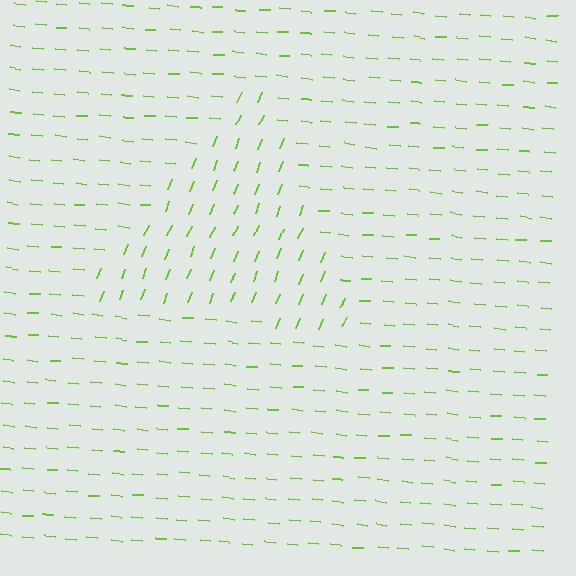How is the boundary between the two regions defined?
The boundary is defined purely by a change in line orientation (approximately 74 degrees difference). All lines are the same color and thickness.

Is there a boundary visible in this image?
Yes, there is a texture boundary formed by a change in line orientation.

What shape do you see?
I see a triangle.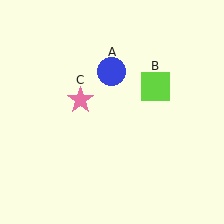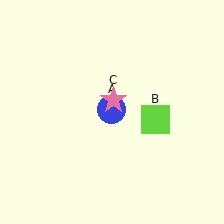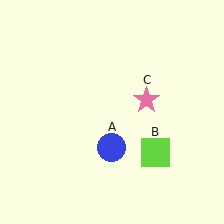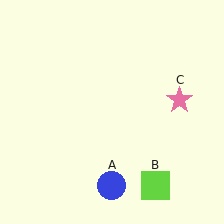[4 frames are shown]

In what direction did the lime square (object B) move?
The lime square (object B) moved down.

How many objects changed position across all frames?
3 objects changed position: blue circle (object A), lime square (object B), pink star (object C).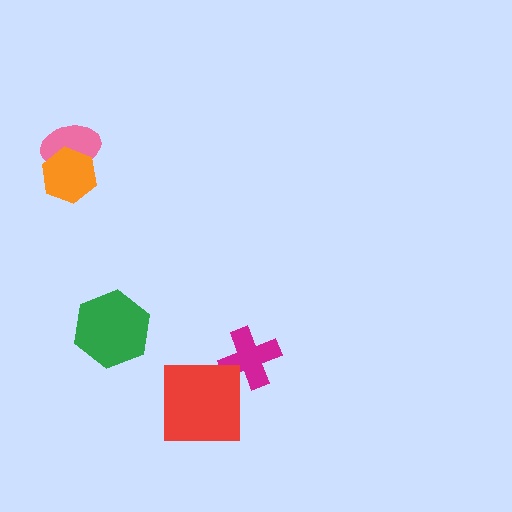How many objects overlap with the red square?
0 objects overlap with the red square.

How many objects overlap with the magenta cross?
0 objects overlap with the magenta cross.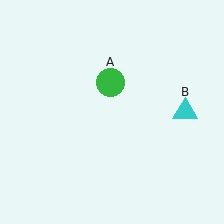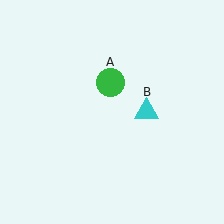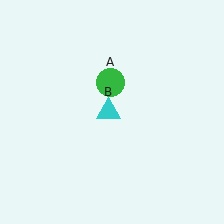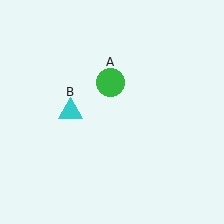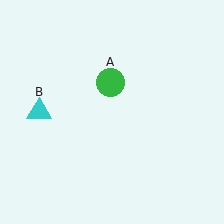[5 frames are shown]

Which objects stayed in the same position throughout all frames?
Green circle (object A) remained stationary.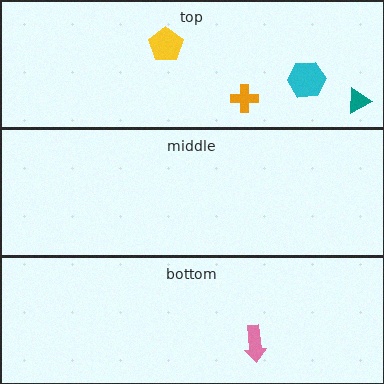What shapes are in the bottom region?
The pink arrow.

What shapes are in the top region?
The yellow pentagon, the teal triangle, the cyan hexagon, the orange cross.